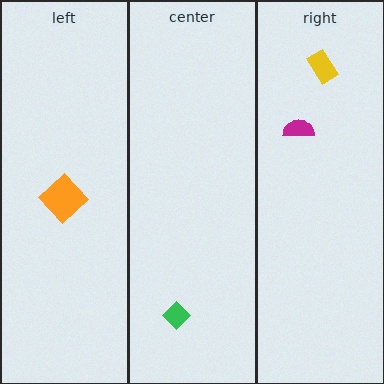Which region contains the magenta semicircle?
The right region.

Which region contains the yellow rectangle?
The right region.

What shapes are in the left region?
The orange diamond.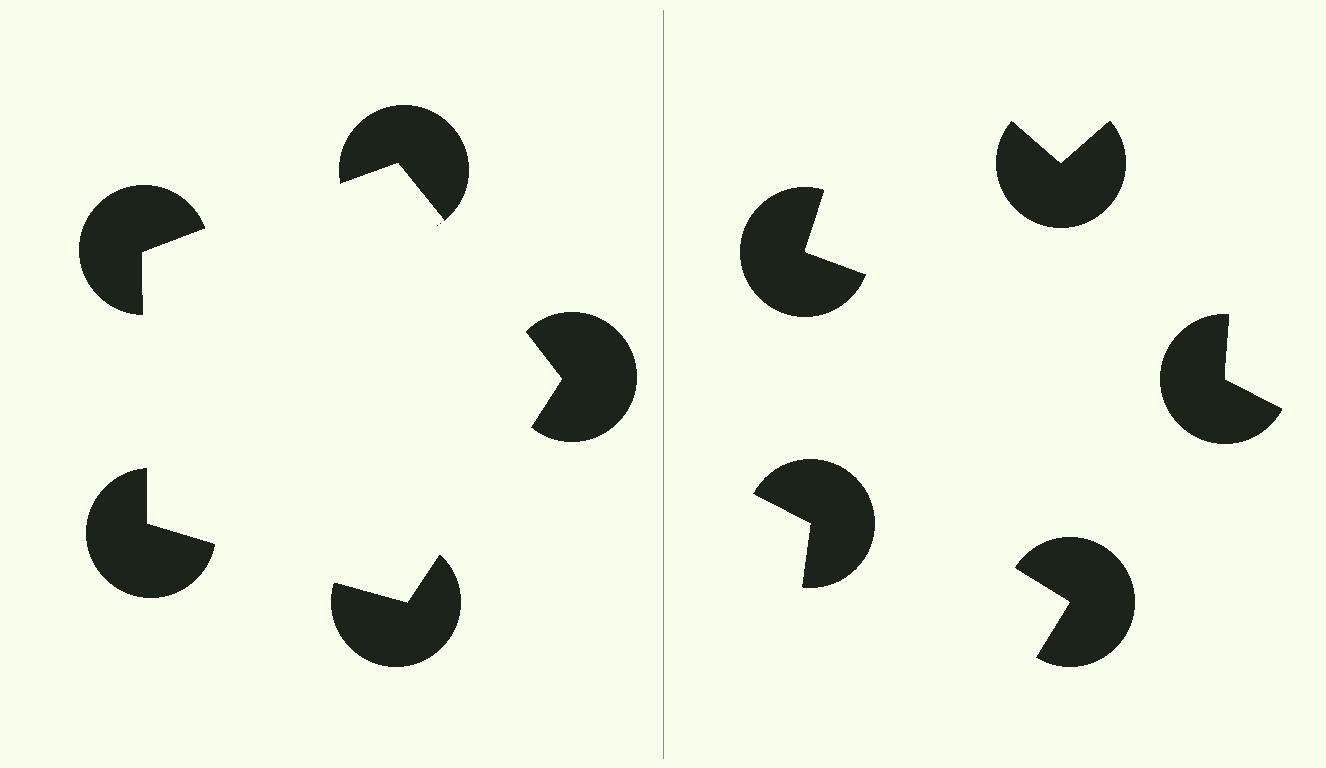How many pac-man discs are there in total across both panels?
10 — 5 on each side.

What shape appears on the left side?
An illusory pentagon.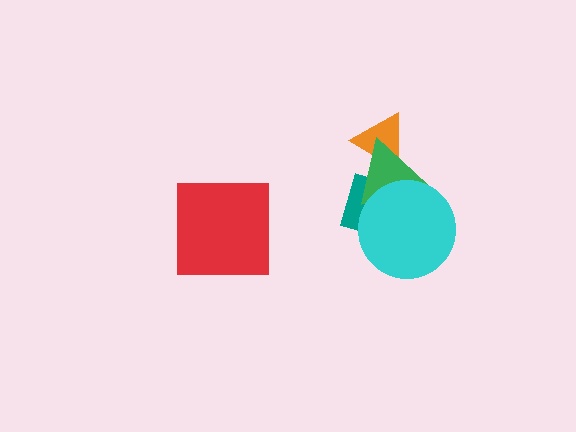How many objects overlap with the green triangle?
3 objects overlap with the green triangle.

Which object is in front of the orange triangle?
The green triangle is in front of the orange triangle.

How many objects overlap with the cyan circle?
2 objects overlap with the cyan circle.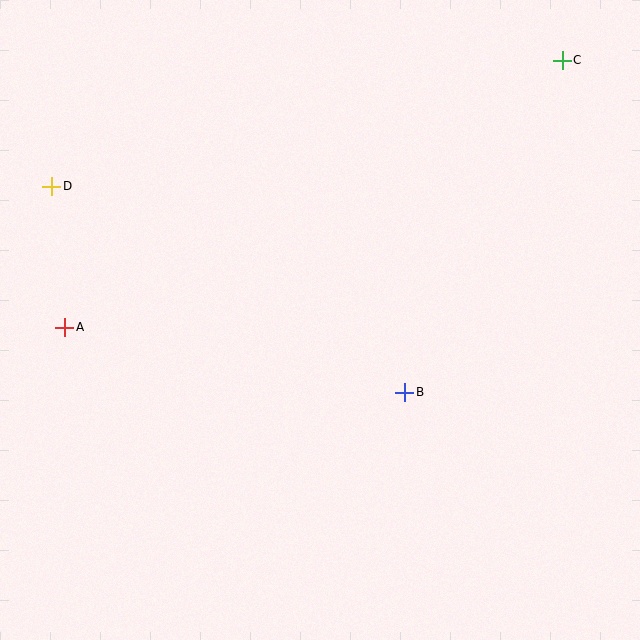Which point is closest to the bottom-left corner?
Point A is closest to the bottom-left corner.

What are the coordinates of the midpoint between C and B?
The midpoint between C and B is at (484, 226).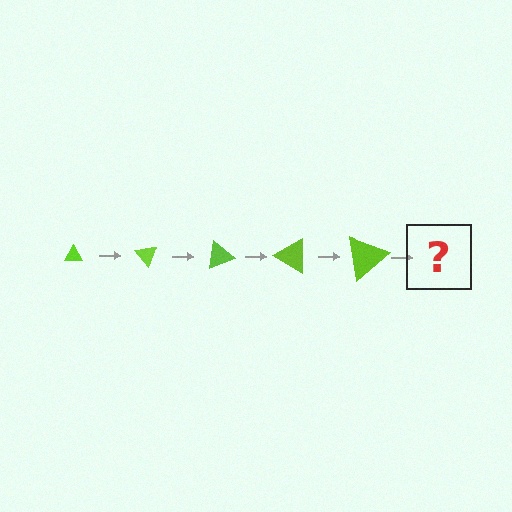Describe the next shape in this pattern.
It should be a triangle, larger than the previous one and rotated 250 degrees from the start.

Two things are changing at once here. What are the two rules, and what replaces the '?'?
The two rules are that the triangle grows larger each step and it rotates 50 degrees each step. The '?' should be a triangle, larger than the previous one and rotated 250 degrees from the start.